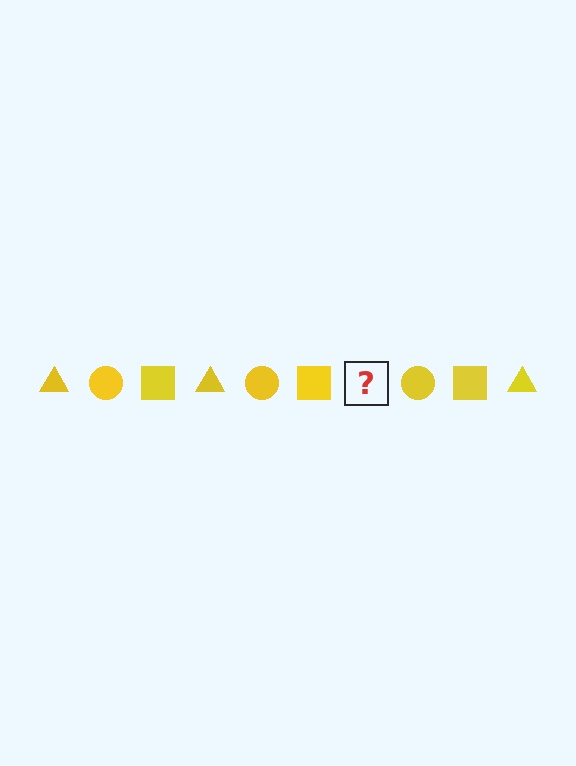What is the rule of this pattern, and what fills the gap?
The rule is that the pattern cycles through triangle, circle, square shapes in yellow. The gap should be filled with a yellow triangle.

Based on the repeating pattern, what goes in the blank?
The blank should be a yellow triangle.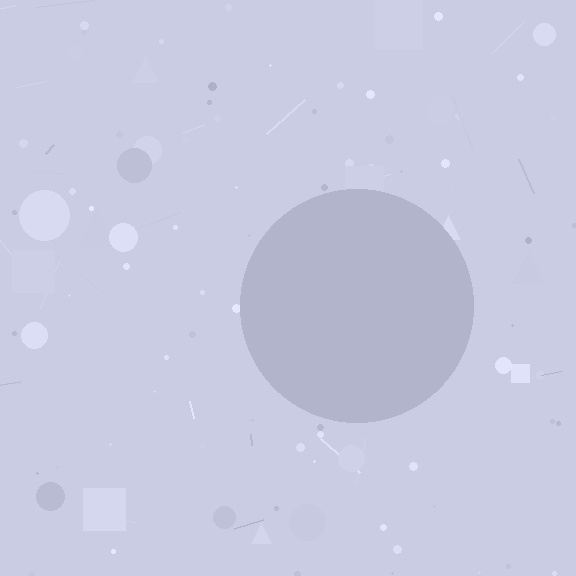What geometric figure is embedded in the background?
A circle is embedded in the background.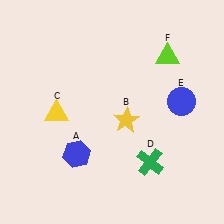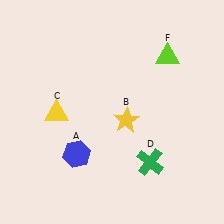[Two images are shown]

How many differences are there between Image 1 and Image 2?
There is 1 difference between the two images.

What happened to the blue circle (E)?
The blue circle (E) was removed in Image 2. It was in the top-right area of Image 1.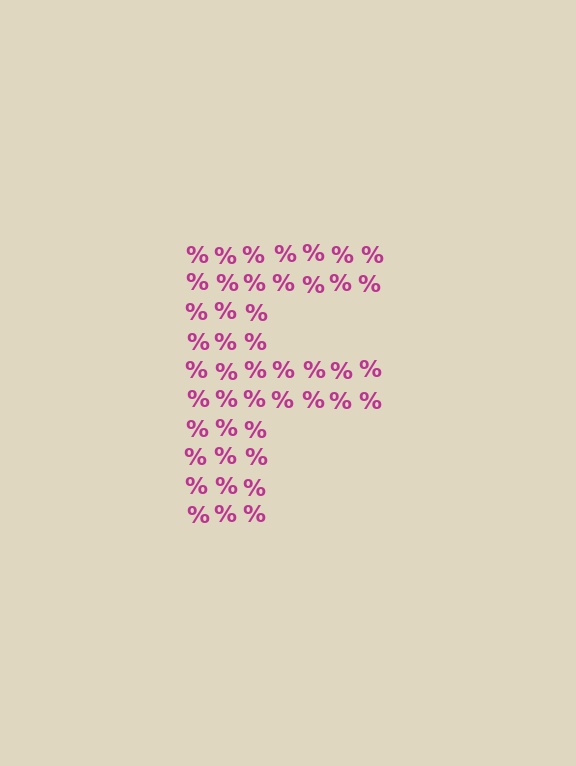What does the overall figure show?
The overall figure shows the letter F.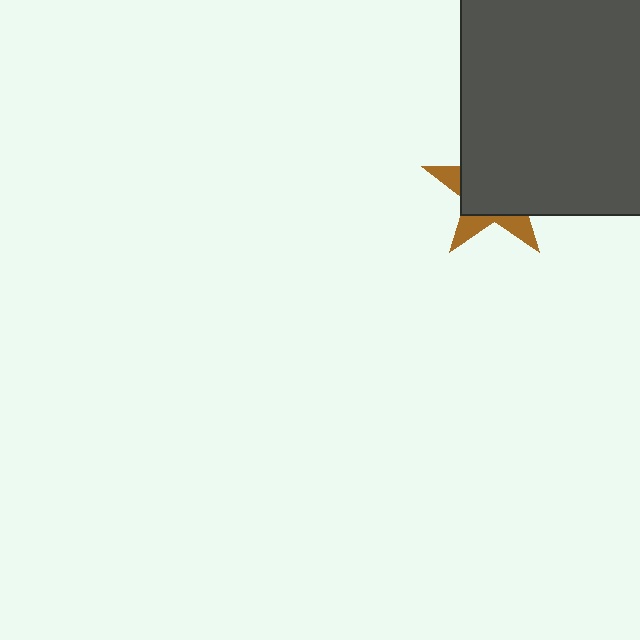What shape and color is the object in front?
The object in front is a dark gray square.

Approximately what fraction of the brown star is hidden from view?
Roughly 69% of the brown star is hidden behind the dark gray square.